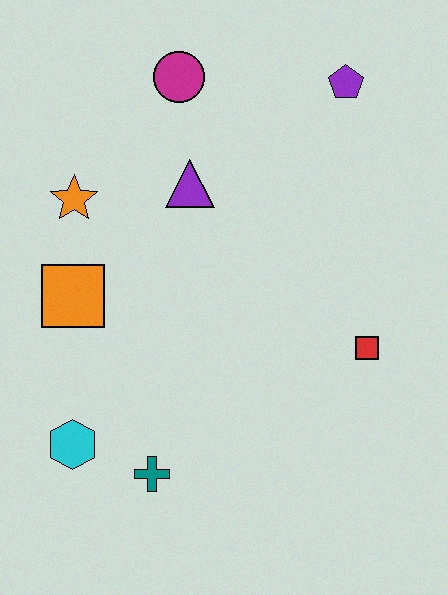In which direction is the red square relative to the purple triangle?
The red square is to the right of the purple triangle.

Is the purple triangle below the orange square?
No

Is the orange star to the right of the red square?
No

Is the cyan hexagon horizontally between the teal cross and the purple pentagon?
No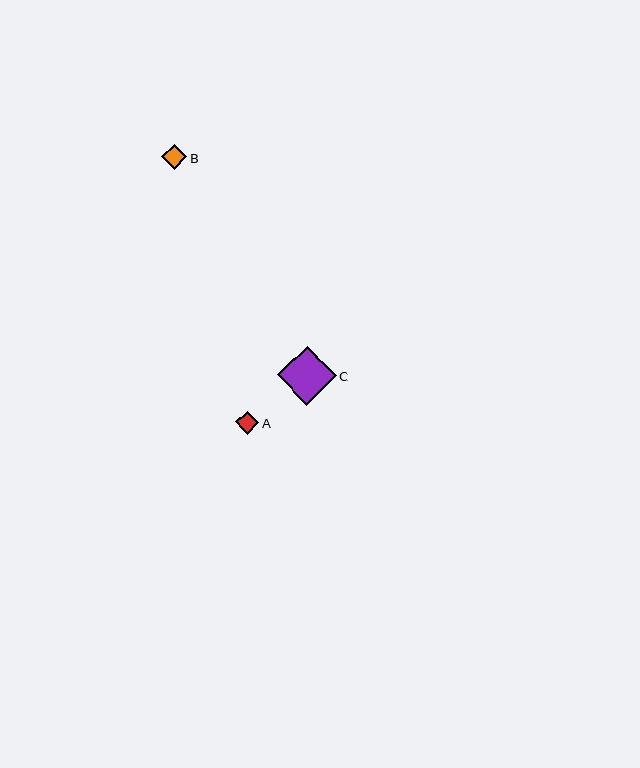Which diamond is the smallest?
Diamond A is the smallest with a size of approximately 23 pixels.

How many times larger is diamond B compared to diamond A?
Diamond B is approximately 1.1 times the size of diamond A.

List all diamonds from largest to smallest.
From largest to smallest: C, B, A.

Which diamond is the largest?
Diamond C is the largest with a size of approximately 59 pixels.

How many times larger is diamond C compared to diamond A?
Diamond C is approximately 2.6 times the size of diamond A.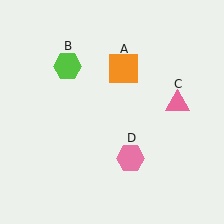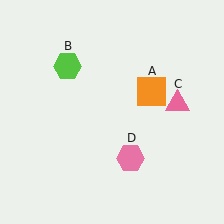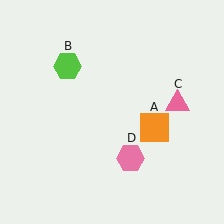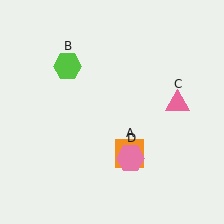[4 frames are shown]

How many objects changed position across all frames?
1 object changed position: orange square (object A).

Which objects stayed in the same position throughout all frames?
Lime hexagon (object B) and pink triangle (object C) and pink hexagon (object D) remained stationary.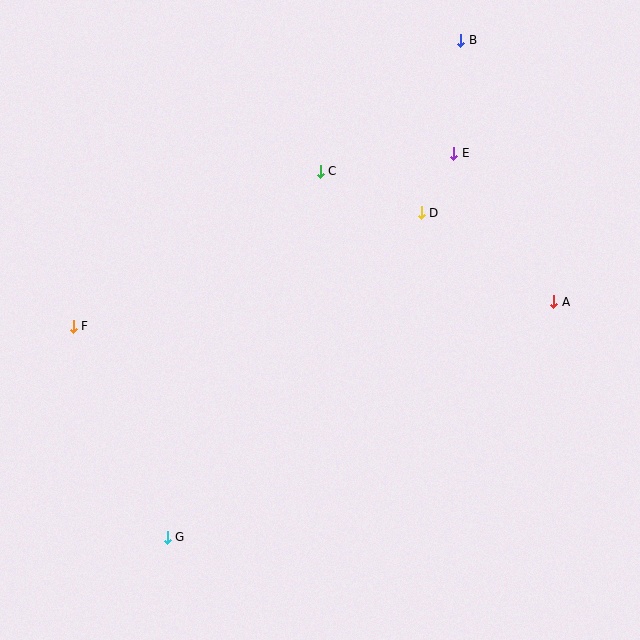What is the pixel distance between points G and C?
The distance between G and C is 397 pixels.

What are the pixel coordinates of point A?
Point A is at (554, 302).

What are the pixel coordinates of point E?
Point E is at (454, 153).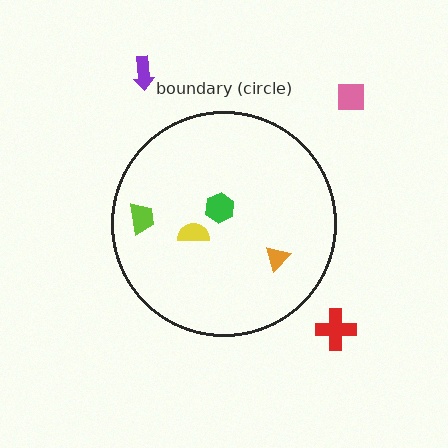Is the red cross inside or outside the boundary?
Outside.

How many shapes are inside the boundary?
4 inside, 3 outside.